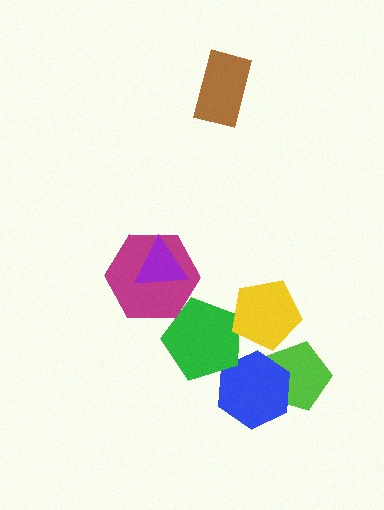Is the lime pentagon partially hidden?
Yes, it is partially covered by another shape.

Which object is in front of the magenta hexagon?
The purple triangle is in front of the magenta hexagon.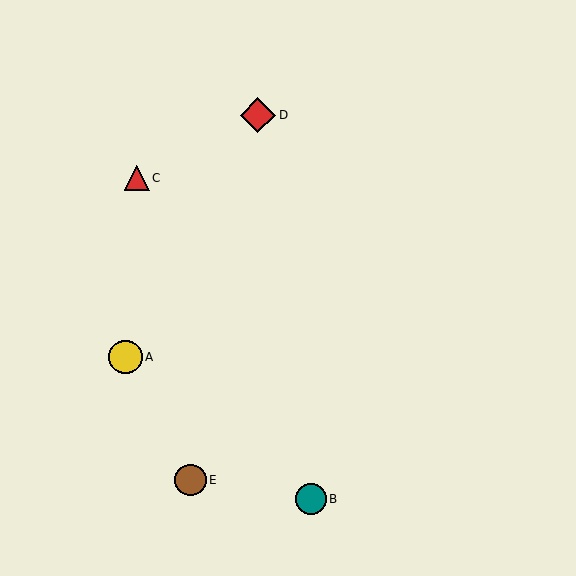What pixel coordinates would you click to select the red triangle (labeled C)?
Click at (137, 178) to select the red triangle C.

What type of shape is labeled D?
Shape D is a red diamond.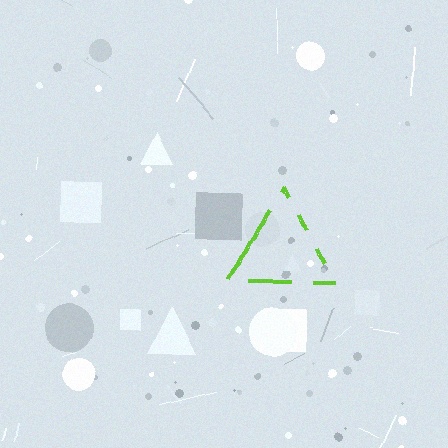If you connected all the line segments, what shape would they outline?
They would outline a triangle.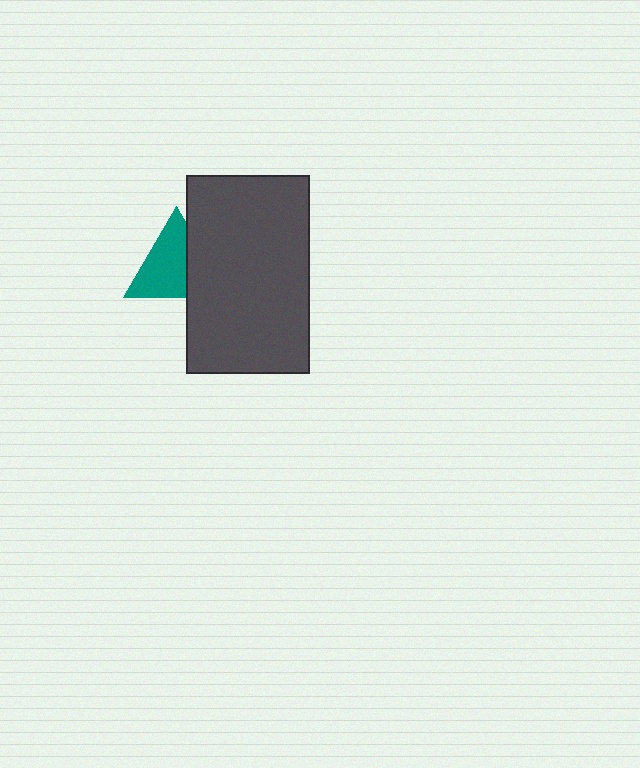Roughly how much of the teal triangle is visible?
Most of it is visible (roughly 65%).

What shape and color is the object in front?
The object in front is a dark gray rectangle.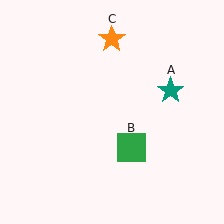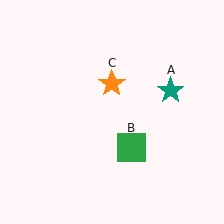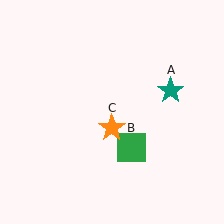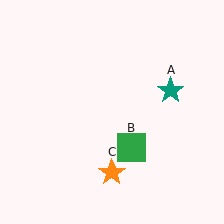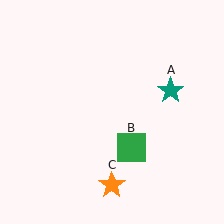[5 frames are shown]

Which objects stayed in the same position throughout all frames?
Teal star (object A) and green square (object B) remained stationary.